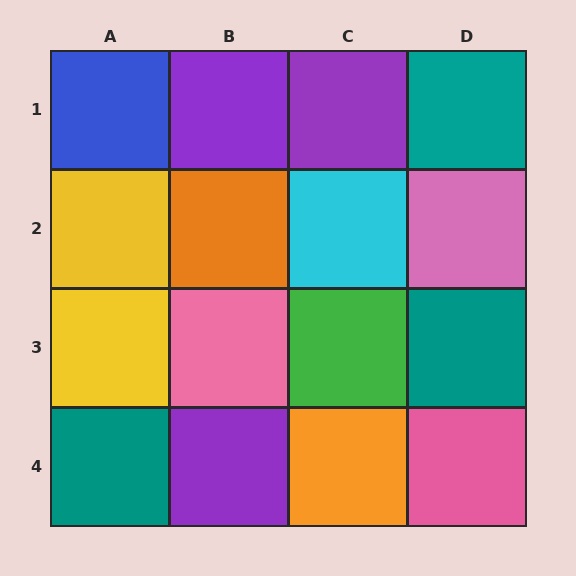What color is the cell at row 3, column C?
Green.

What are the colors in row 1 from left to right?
Blue, purple, purple, teal.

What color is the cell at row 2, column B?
Orange.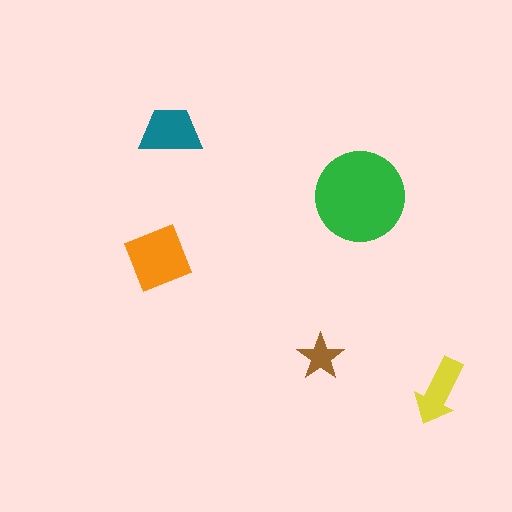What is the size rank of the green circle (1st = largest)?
1st.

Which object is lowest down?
The yellow arrow is bottommost.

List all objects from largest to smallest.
The green circle, the orange diamond, the teal trapezoid, the yellow arrow, the brown star.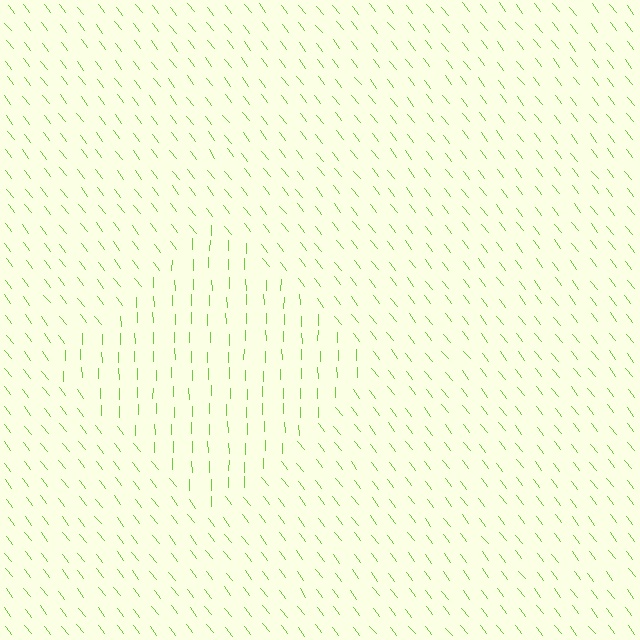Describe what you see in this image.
The image is filled with small lime line segments. A diamond region in the image has lines oriented differently from the surrounding lines, creating a visible texture boundary.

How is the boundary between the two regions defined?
The boundary is defined purely by a change in line orientation (approximately 37 degrees difference). All lines are the same color and thickness.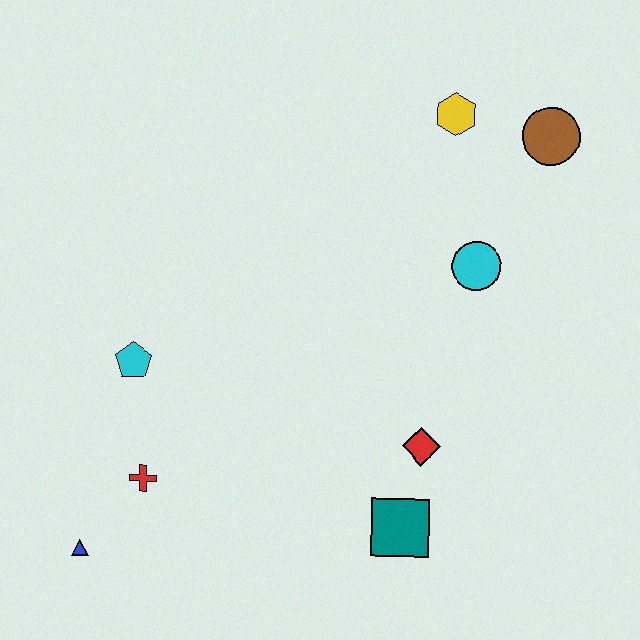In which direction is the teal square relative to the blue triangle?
The teal square is to the right of the blue triangle.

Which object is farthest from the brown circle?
The blue triangle is farthest from the brown circle.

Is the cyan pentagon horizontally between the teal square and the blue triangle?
Yes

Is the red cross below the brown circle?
Yes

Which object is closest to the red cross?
The blue triangle is closest to the red cross.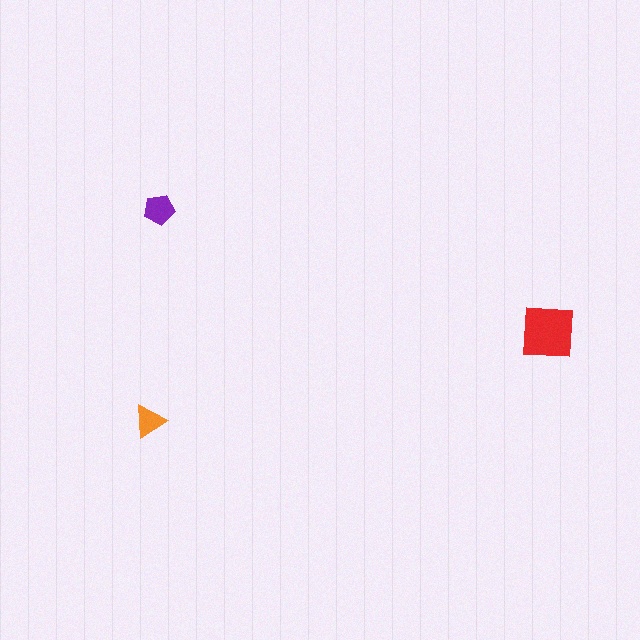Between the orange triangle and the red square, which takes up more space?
The red square.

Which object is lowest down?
The orange triangle is bottommost.